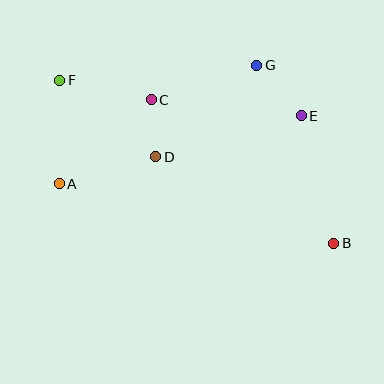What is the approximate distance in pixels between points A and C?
The distance between A and C is approximately 124 pixels.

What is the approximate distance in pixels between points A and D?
The distance between A and D is approximately 100 pixels.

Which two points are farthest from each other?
Points B and F are farthest from each other.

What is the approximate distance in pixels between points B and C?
The distance between B and C is approximately 233 pixels.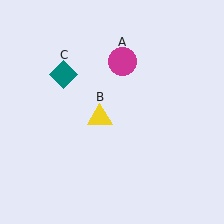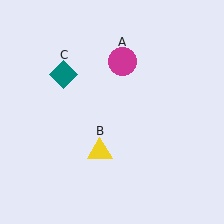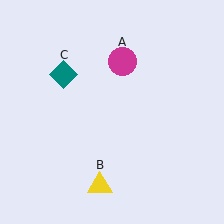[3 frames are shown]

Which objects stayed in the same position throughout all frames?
Magenta circle (object A) and teal diamond (object C) remained stationary.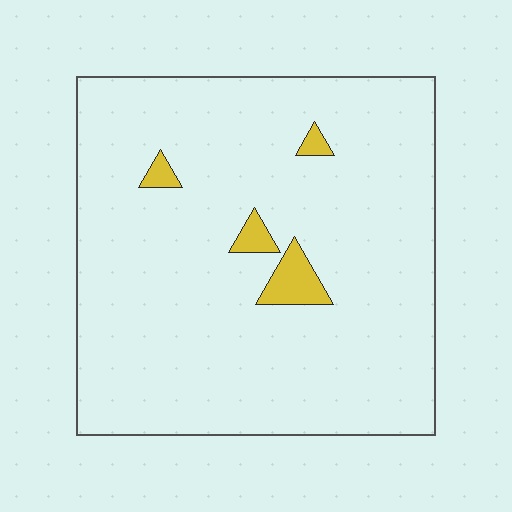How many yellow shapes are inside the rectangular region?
4.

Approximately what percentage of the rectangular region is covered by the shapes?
Approximately 5%.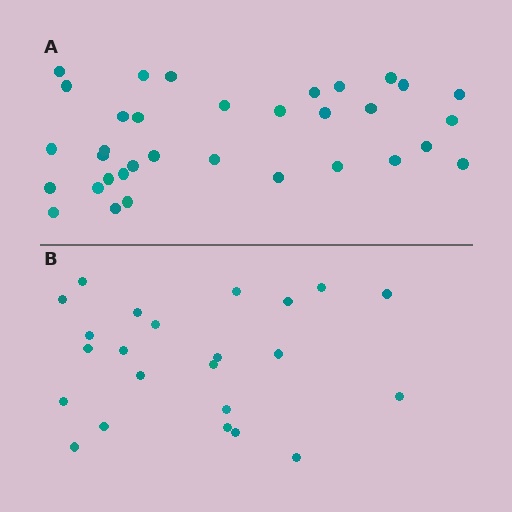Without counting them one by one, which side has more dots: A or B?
Region A (the top region) has more dots.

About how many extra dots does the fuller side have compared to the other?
Region A has roughly 12 or so more dots than region B.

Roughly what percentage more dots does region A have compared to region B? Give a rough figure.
About 50% more.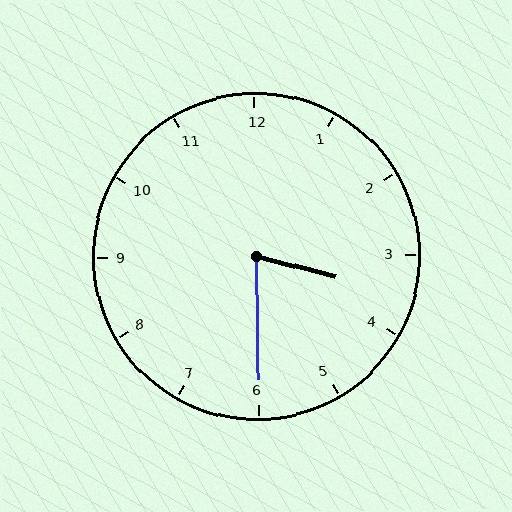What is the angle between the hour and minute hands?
Approximately 75 degrees.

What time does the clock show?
3:30.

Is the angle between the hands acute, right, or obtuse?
It is acute.